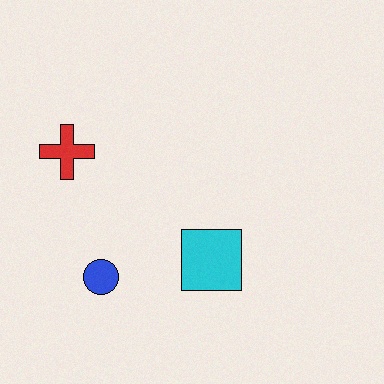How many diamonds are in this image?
There are no diamonds.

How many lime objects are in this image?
There are no lime objects.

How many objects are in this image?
There are 3 objects.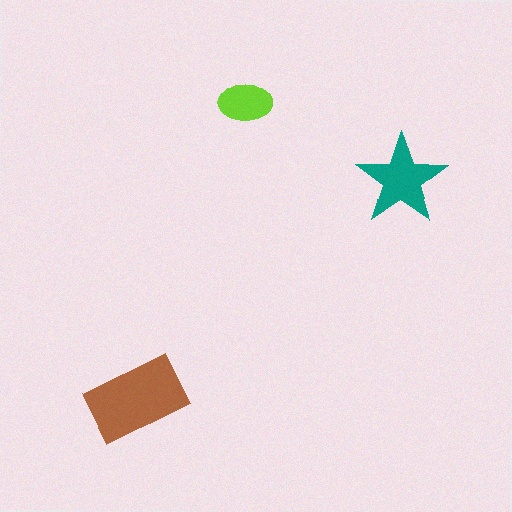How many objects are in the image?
There are 3 objects in the image.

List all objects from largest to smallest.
The brown rectangle, the teal star, the lime ellipse.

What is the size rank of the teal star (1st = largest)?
2nd.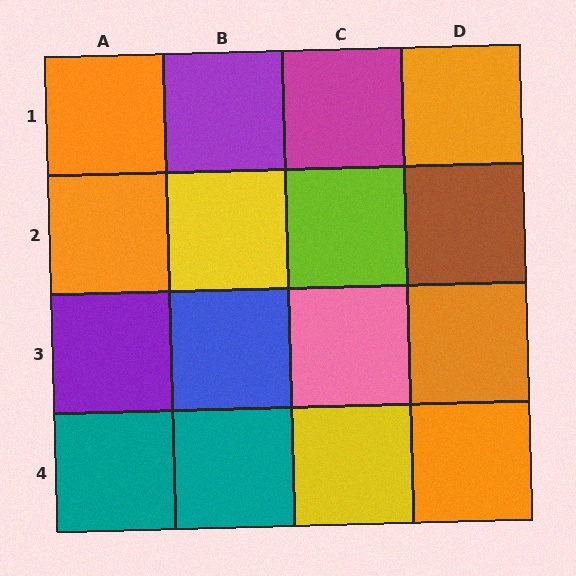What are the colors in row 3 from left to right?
Purple, blue, pink, orange.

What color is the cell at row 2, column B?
Yellow.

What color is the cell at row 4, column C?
Yellow.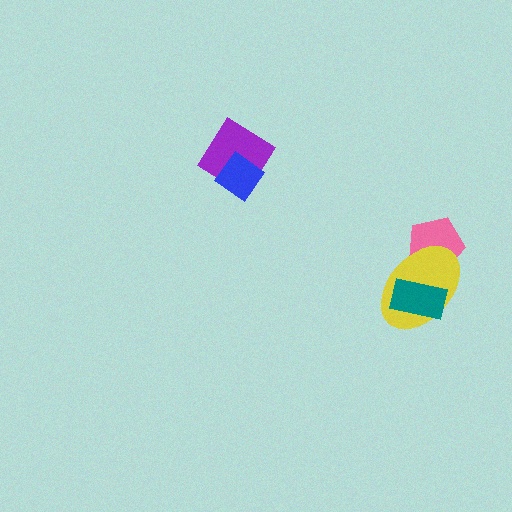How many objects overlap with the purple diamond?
1 object overlaps with the purple diamond.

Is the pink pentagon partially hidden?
Yes, it is partially covered by another shape.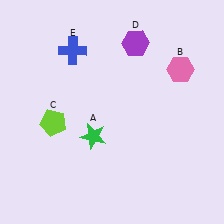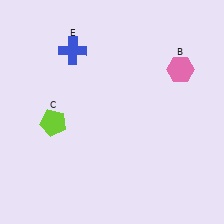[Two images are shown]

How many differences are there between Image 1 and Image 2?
There are 2 differences between the two images.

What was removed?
The purple hexagon (D), the green star (A) were removed in Image 2.